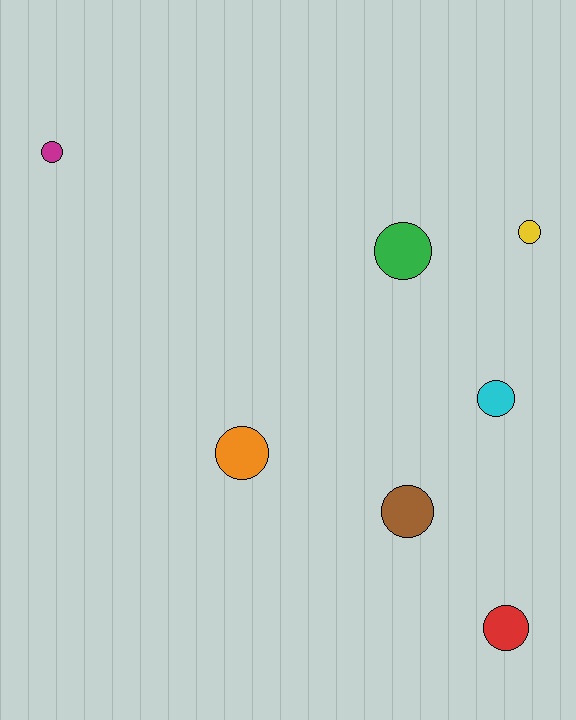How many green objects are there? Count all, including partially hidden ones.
There is 1 green object.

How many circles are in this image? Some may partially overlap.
There are 7 circles.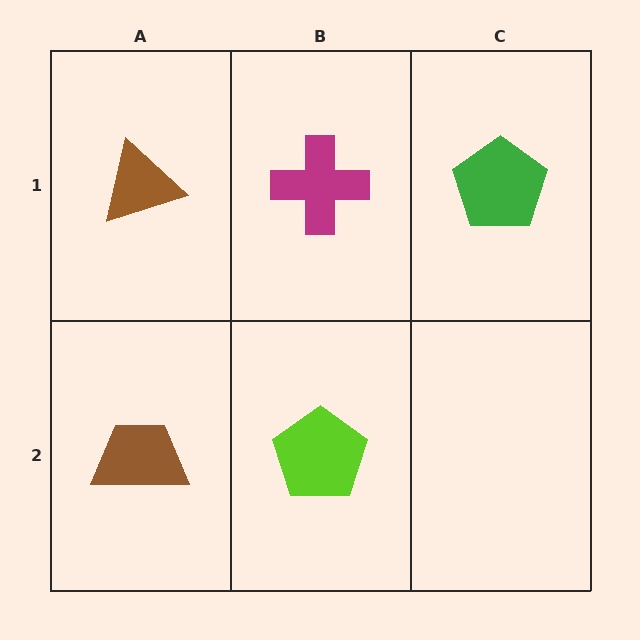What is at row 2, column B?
A lime pentagon.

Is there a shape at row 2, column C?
No, that cell is empty.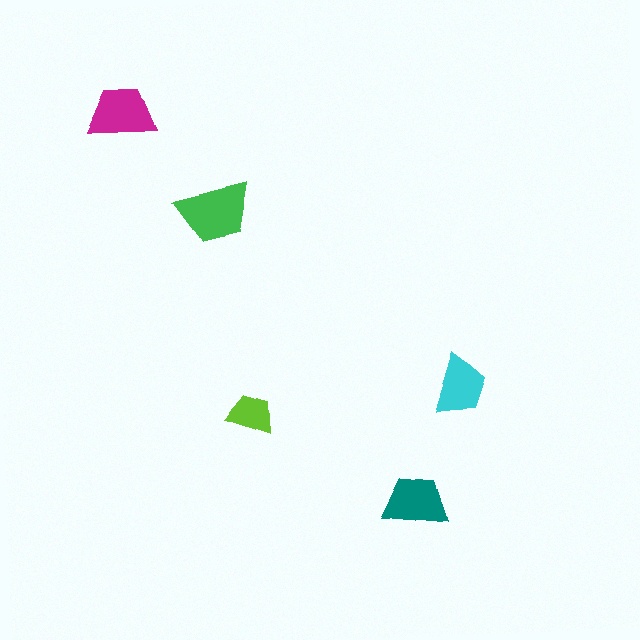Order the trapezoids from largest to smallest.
the green one, the magenta one, the teal one, the cyan one, the lime one.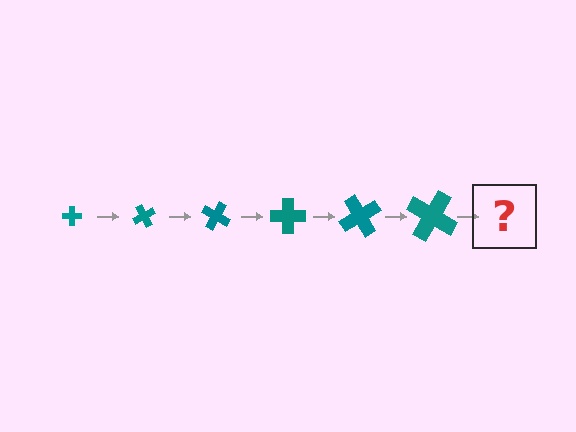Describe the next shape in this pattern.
It should be a cross, larger than the previous one and rotated 360 degrees from the start.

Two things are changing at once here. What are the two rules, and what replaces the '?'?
The two rules are that the cross grows larger each step and it rotates 60 degrees each step. The '?' should be a cross, larger than the previous one and rotated 360 degrees from the start.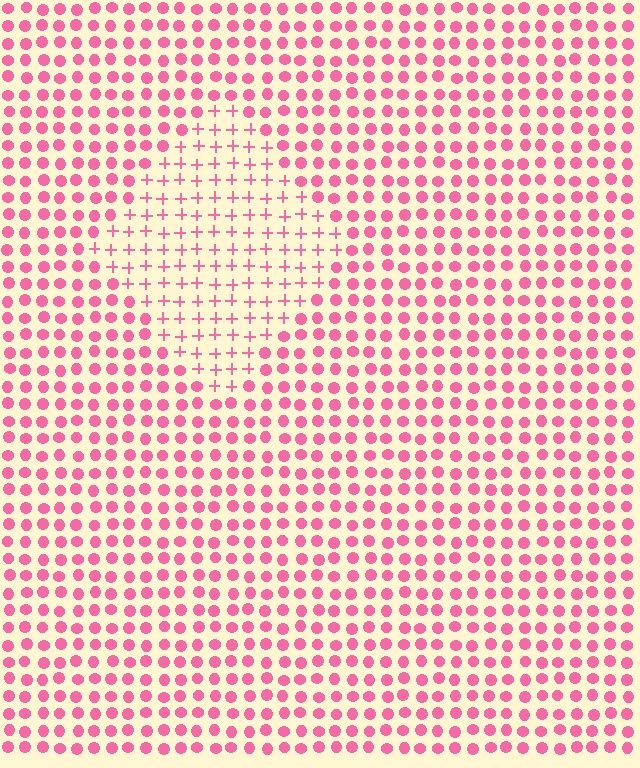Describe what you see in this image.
The image is filled with small pink elements arranged in a uniform grid. A diamond-shaped region contains plus signs, while the surrounding area contains circles. The boundary is defined purely by the change in element shape.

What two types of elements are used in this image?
The image uses plus signs inside the diamond region and circles outside it.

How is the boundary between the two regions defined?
The boundary is defined by a change in element shape: plus signs inside vs. circles outside. All elements share the same color and spacing.